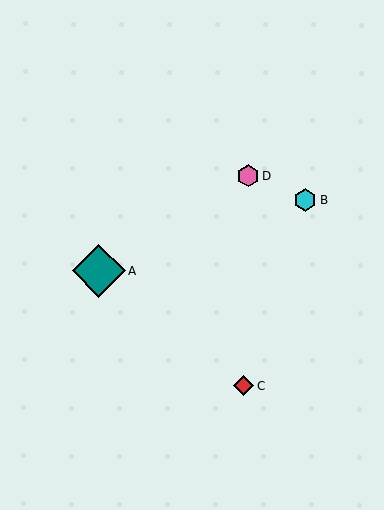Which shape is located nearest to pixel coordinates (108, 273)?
The teal diamond (labeled A) at (99, 271) is nearest to that location.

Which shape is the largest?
The teal diamond (labeled A) is the largest.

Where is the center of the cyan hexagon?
The center of the cyan hexagon is at (305, 200).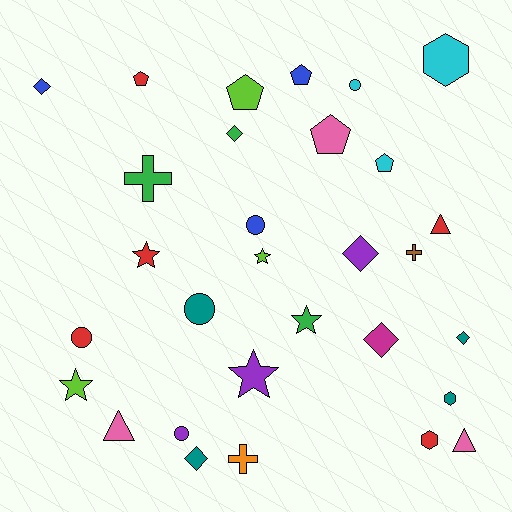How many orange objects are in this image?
There is 1 orange object.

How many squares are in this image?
There are no squares.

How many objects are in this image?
There are 30 objects.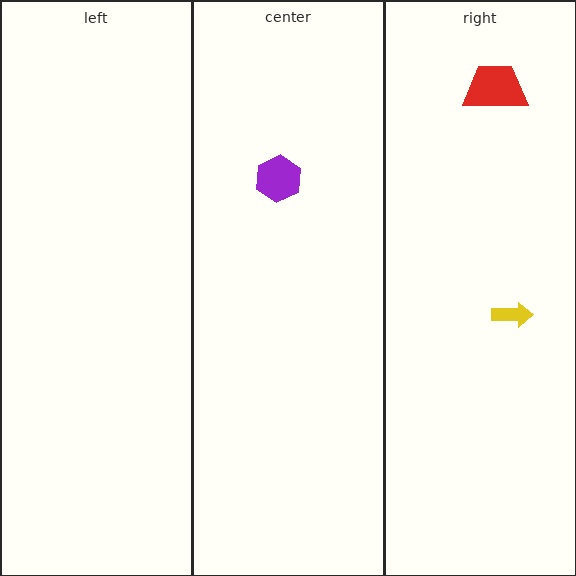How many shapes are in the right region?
2.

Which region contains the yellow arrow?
The right region.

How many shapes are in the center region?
1.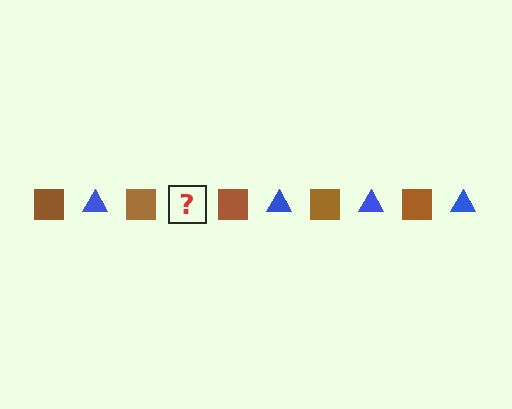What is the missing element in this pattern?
The missing element is a blue triangle.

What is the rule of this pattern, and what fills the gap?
The rule is that the pattern alternates between brown square and blue triangle. The gap should be filled with a blue triangle.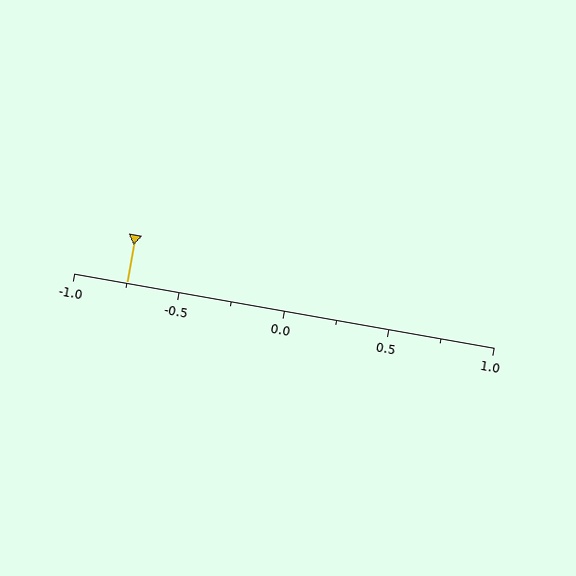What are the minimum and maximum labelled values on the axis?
The axis runs from -1.0 to 1.0.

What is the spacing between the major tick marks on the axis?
The major ticks are spaced 0.5 apart.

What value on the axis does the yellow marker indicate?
The marker indicates approximately -0.75.